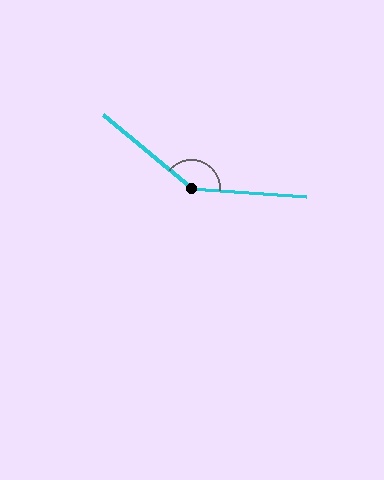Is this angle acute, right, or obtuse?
It is obtuse.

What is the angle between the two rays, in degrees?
Approximately 145 degrees.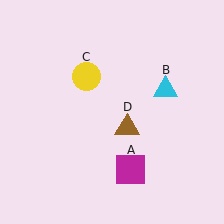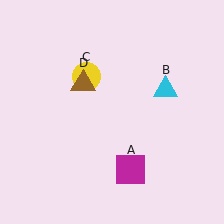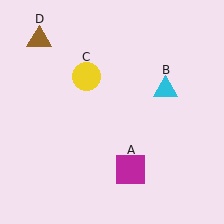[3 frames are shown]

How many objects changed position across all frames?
1 object changed position: brown triangle (object D).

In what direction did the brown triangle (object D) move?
The brown triangle (object D) moved up and to the left.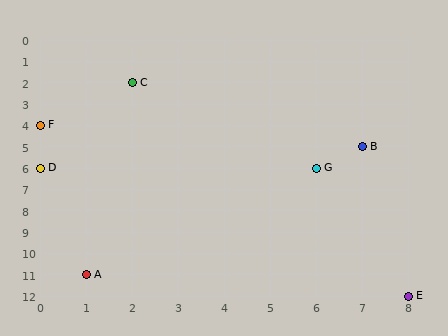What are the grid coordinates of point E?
Point E is at grid coordinates (8, 12).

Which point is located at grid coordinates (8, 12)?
Point E is at (8, 12).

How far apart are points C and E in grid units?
Points C and E are 6 columns and 10 rows apart (about 11.7 grid units diagonally).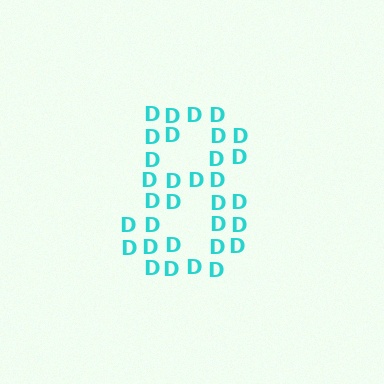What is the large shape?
The large shape is the digit 8.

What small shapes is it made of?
It is made of small letter D's.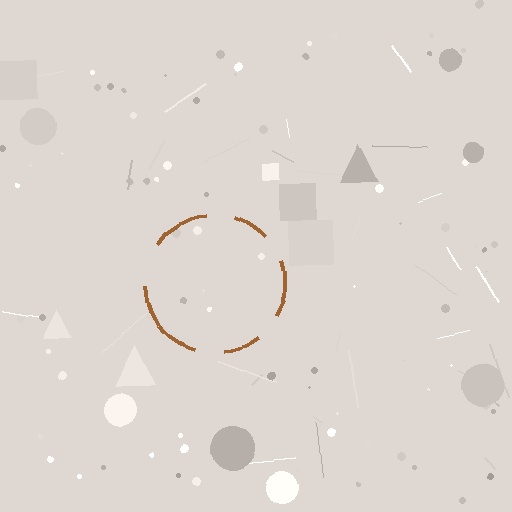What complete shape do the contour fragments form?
The contour fragments form a circle.